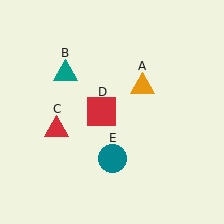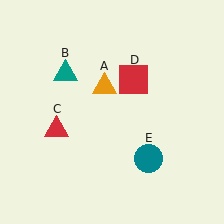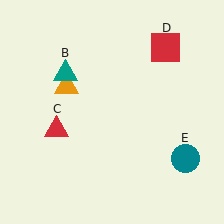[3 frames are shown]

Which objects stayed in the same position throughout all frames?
Teal triangle (object B) and red triangle (object C) remained stationary.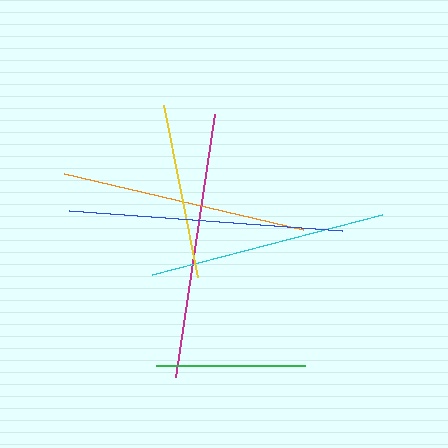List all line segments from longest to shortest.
From longest to shortest: blue, magenta, orange, cyan, yellow, green.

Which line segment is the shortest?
The green line is the shortest at approximately 149 pixels.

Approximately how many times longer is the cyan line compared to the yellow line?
The cyan line is approximately 1.4 times the length of the yellow line.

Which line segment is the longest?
The blue line is the longest at approximately 274 pixels.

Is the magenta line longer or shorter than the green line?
The magenta line is longer than the green line.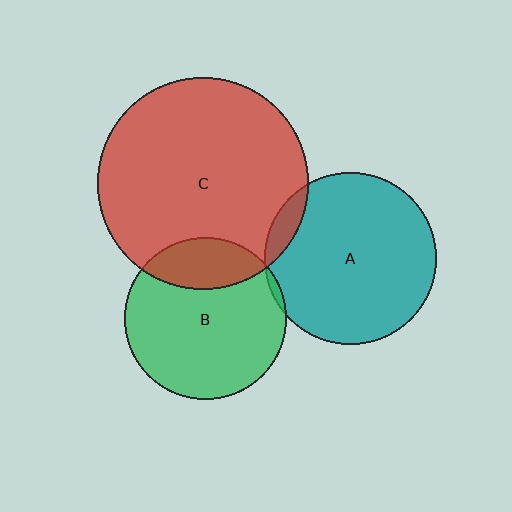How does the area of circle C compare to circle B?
Approximately 1.7 times.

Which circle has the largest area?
Circle C (red).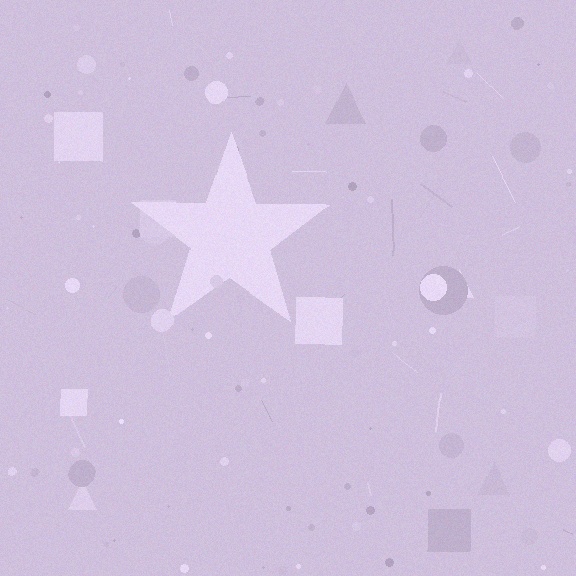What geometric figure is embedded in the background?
A star is embedded in the background.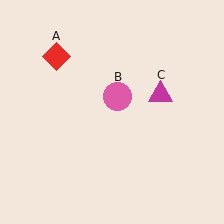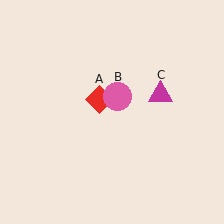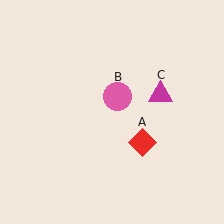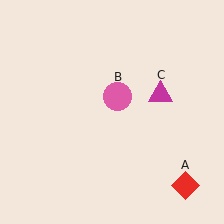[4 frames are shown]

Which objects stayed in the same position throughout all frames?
Pink circle (object B) and magenta triangle (object C) remained stationary.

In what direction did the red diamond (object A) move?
The red diamond (object A) moved down and to the right.